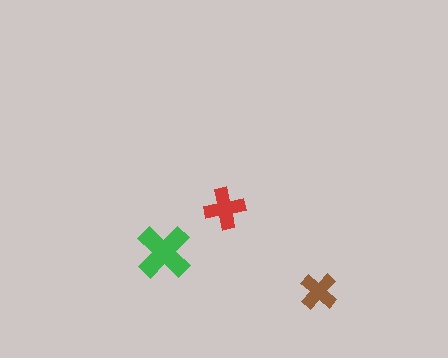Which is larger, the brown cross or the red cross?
The red one.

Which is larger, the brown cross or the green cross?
The green one.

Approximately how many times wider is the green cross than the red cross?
About 1.5 times wider.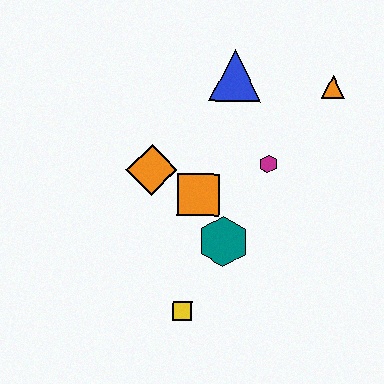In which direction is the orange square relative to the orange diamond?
The orange square is to the right of the orange diamond.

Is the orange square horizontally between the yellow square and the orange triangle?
Yes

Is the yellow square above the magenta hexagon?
No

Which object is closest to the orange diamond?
The orange square is closest to the orange diamond.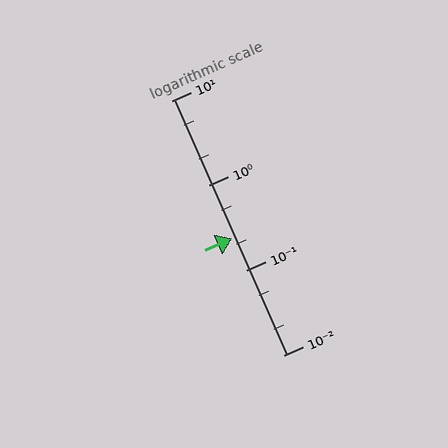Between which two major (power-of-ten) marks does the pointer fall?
The pointer is between 0.1 and 1.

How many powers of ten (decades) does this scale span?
The scale spans 3 decades, from 0.01 to 10.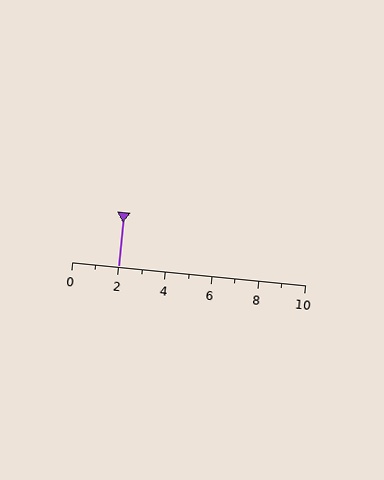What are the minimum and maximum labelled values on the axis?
The axis runs from 0 to 10.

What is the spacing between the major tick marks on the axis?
The major ticks are spaced 2 apart.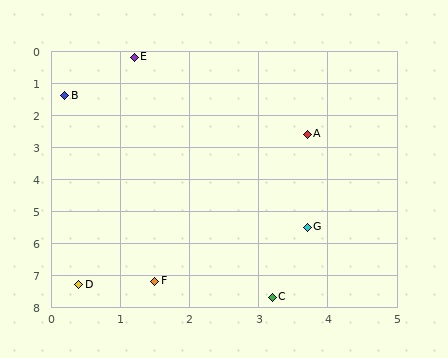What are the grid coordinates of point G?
Point G is at approximately (3.7, 5.5).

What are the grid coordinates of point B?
Point B is at approximately (0.2, 1.4).